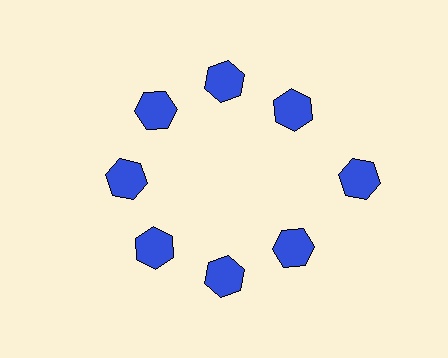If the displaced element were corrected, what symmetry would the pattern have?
It would have 8-fold rotational symmetry — the pattern would map onto itself every 45 degrees.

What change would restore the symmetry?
The symmetry would be restored by moving it inward, back onto the ring so that all 8 hexagons sit at equal angles and equal distance from the center.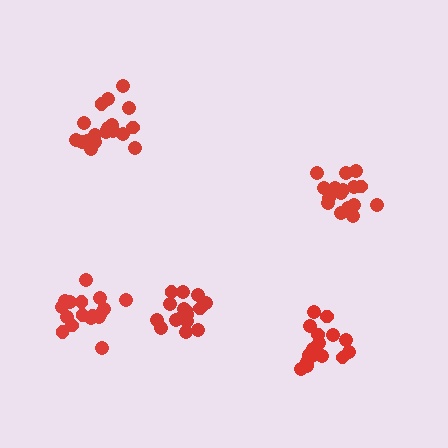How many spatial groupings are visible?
There are 5 spatial groupings.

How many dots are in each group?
Group 1: 18 dots, Group 2: 16 dots, Group 3: 17 dots, Group 4: 18 dots, Group 5: 16 dots (85 total).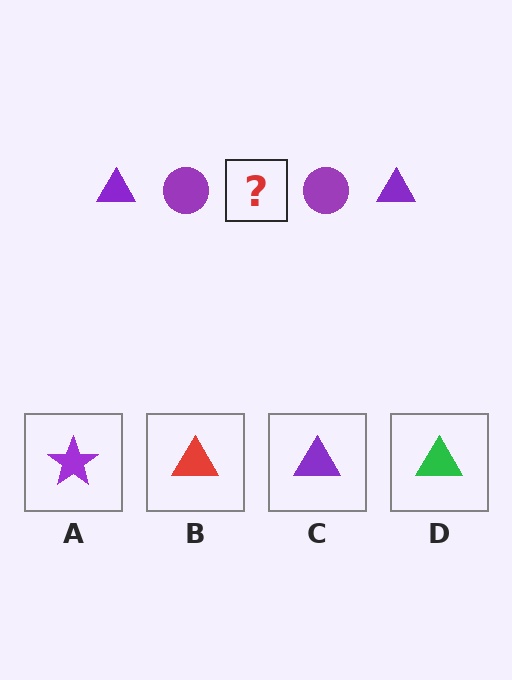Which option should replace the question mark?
Option C.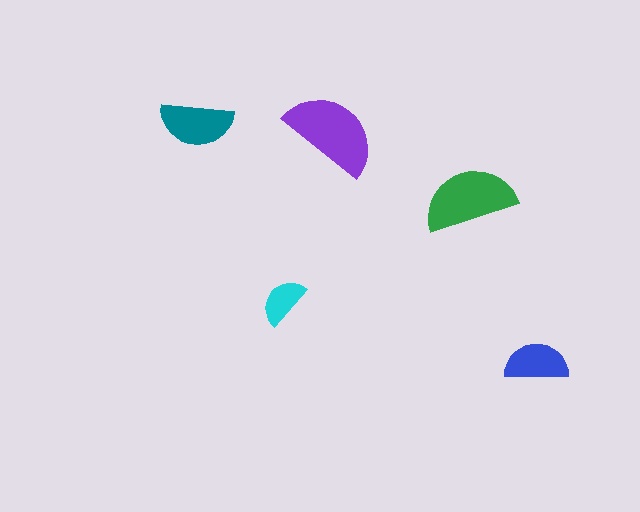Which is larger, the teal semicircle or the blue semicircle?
The teal one.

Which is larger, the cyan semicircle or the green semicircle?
The green one.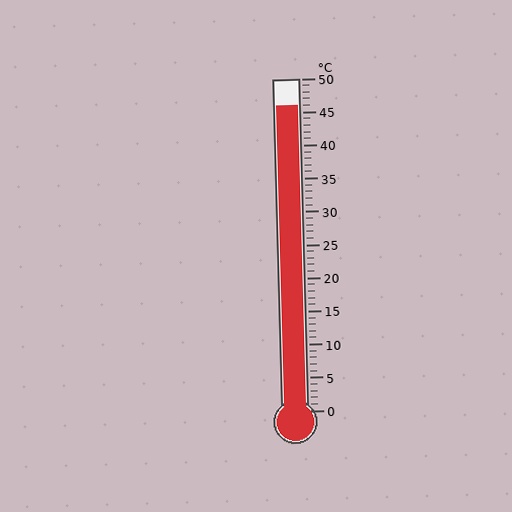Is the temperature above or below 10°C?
The temperature is above 10°C.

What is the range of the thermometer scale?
The thermometer scale ranges from 0°C to 50°C.